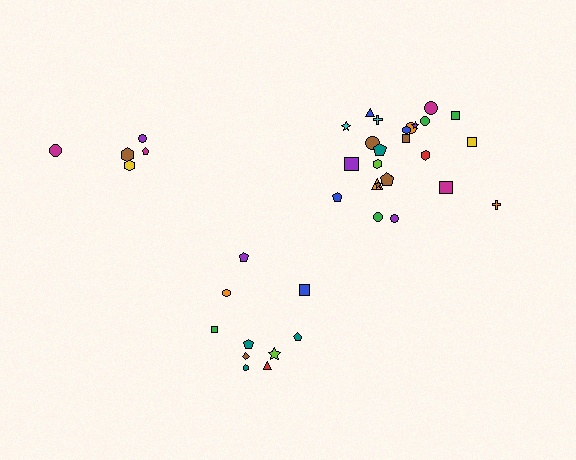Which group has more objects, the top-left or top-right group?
The top-right group.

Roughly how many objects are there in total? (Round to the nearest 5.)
Roughly 40 objects in total.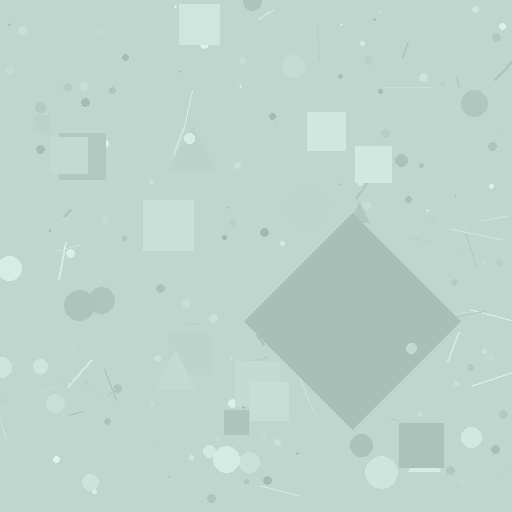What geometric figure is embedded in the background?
A diamond is embedded in the background.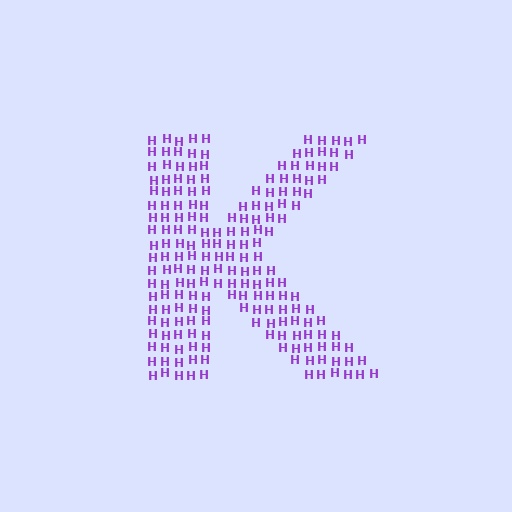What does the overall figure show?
The overall figure shows the letter K.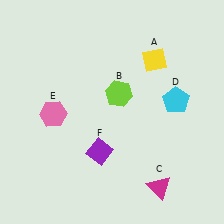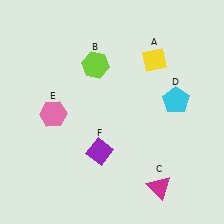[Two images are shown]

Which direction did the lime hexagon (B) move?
The lime hexagon (B) moved up.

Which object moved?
The lime hexagon (B) moved up.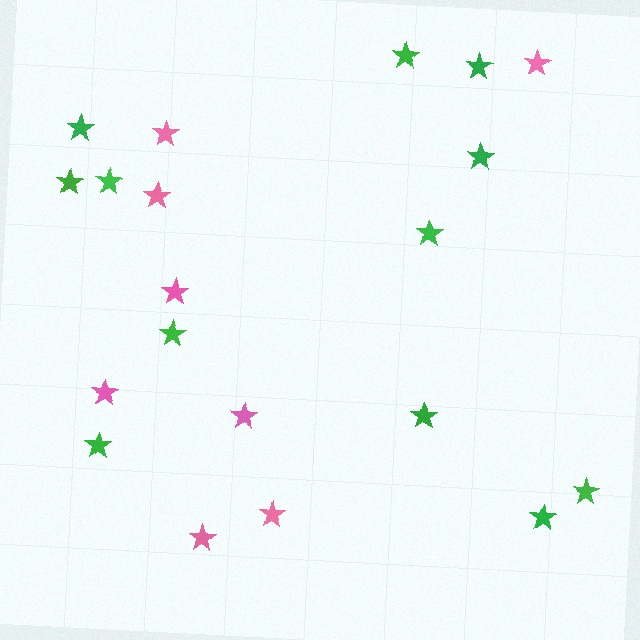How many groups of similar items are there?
There are 2 groups: one group of pink stars (8) and one group of green stars (12).